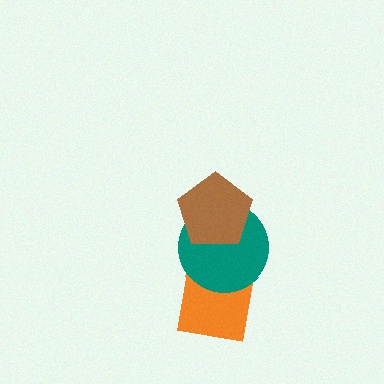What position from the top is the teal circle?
The teal circle is 2nd from the top.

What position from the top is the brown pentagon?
The brown pentagon is 1st from the top.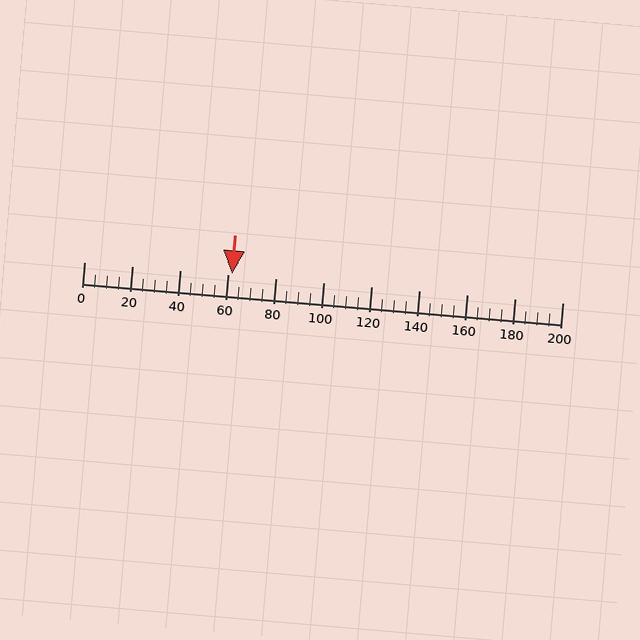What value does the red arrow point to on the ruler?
The red arrow points to approximately 62.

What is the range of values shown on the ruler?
The ruler shows values from 0 to 200.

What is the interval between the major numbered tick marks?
The major tick marks are spaced 20 units apart.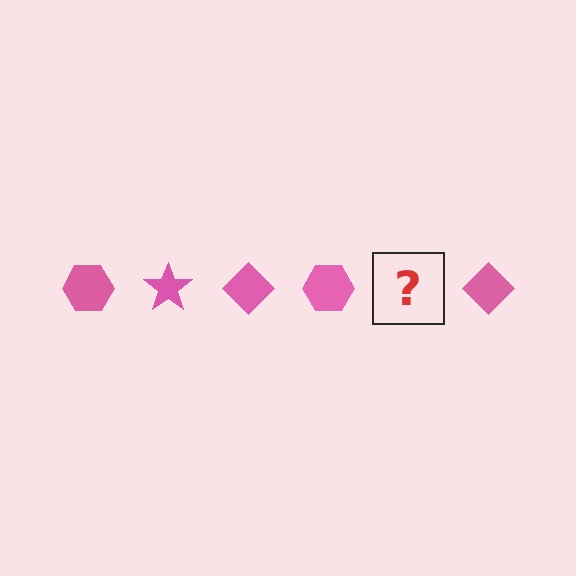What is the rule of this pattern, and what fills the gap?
The rule is that the pattern cycles through hexagon, star, diamond shapes in pink. The gap should be filled with a pink star.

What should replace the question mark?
The question mark should be replaced with a pink star.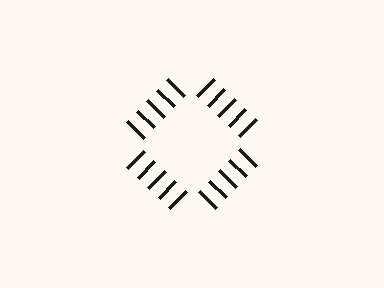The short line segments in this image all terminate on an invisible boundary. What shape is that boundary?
An illusory square — the line segments terminate on its edges but no continuous stroke is drawn.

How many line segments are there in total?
20 — 5 along each of the 4 edges.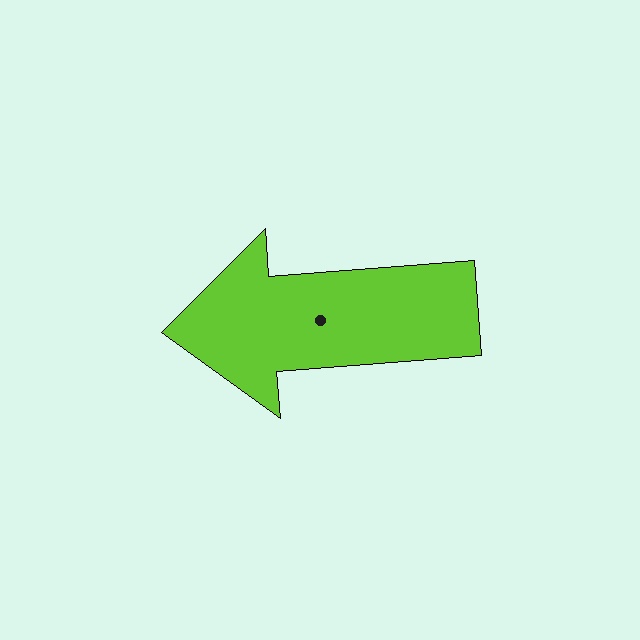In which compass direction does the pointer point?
West.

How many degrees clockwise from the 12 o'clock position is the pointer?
Approximately 266 degrees.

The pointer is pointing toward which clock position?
Roughly 9 o'clock.